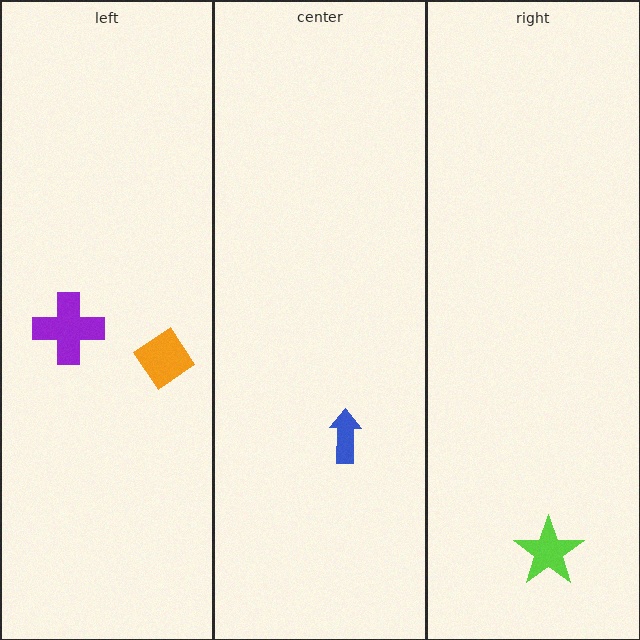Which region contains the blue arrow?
The center region.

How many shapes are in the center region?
1.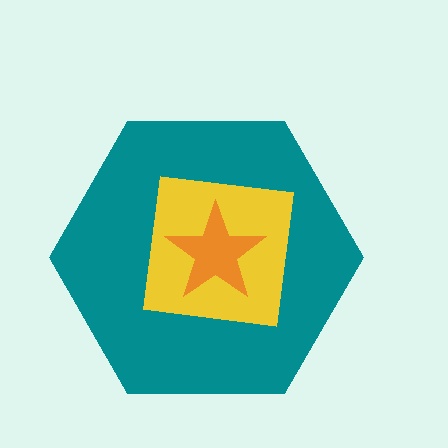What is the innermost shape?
The orange star.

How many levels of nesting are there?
3.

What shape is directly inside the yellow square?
The orange star.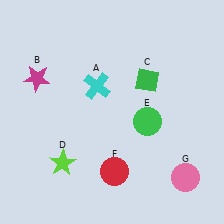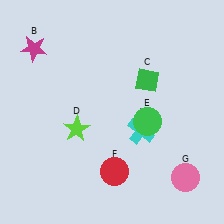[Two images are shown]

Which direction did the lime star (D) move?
The lime star (D) moved up.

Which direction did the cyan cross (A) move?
The cyan cross (A) moved down.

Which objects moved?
The objects that moved are: the cyan cross (A), the magenta star (B), the lime star (D).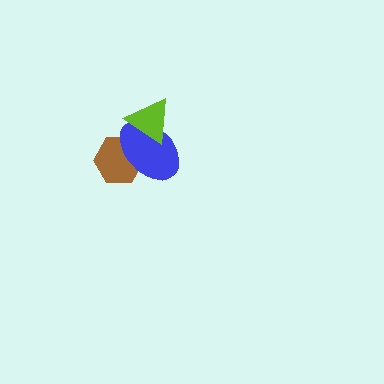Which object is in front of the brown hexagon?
The blue ellipse is in front of the brown hexagon.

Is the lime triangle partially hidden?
No, no other shape covers it.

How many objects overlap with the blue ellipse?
2 objects overlap with the blue ellipse.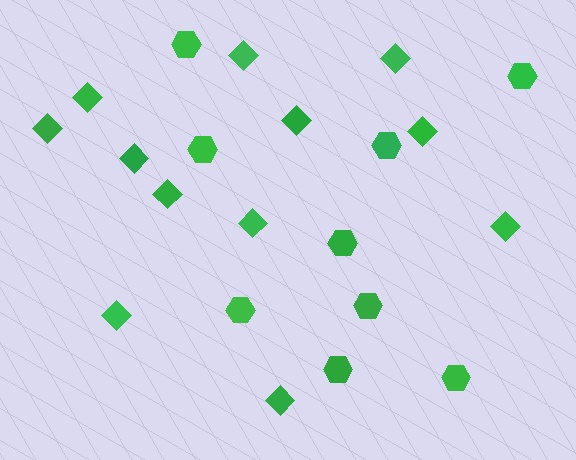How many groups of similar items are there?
There are 2 groups: one group of hexagons (9) and one group of diamonds (12).